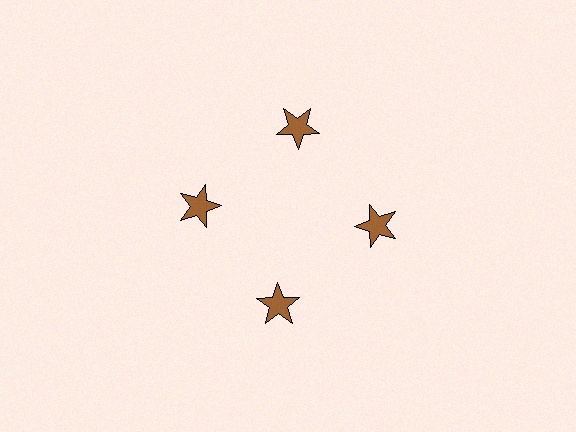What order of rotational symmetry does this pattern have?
This pattern has 4-fold rotational symmetry.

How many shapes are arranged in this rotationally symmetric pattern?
There are 4 shapes, arranged in 4 groups of 1.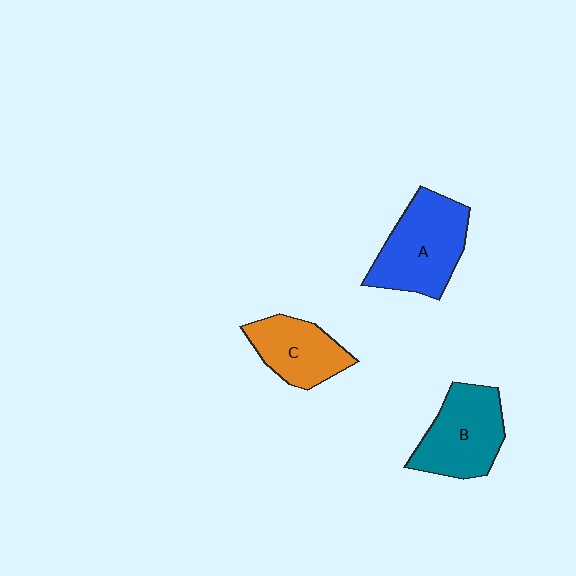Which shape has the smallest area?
Shape C (orange).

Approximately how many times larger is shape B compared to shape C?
Approximately 1.2 times.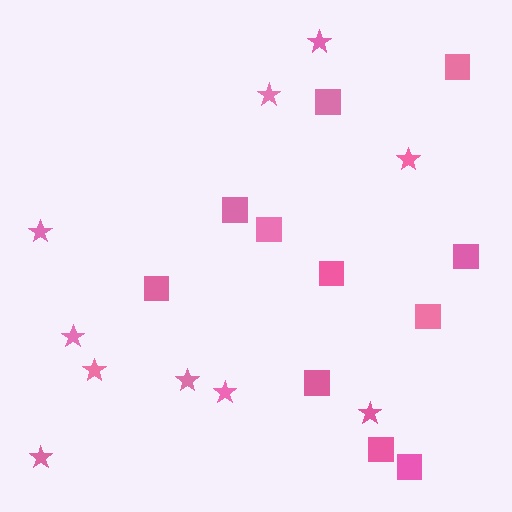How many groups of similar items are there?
There are 2 groups: one group of squares (11) and one group of stars (10).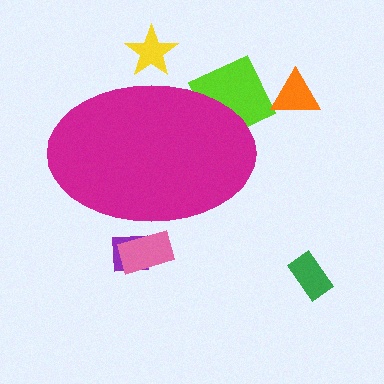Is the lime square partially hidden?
Yes, the lime square is partially hidden behind the magenta ellipse.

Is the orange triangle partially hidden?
No, the orange triangle is fully visible.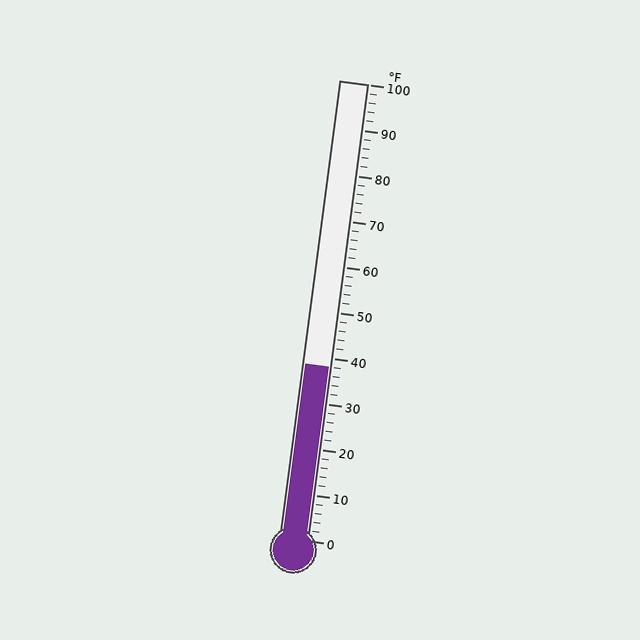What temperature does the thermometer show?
The thermometer shows approximately 38°F.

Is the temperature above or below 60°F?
The temperature is below 60°F.